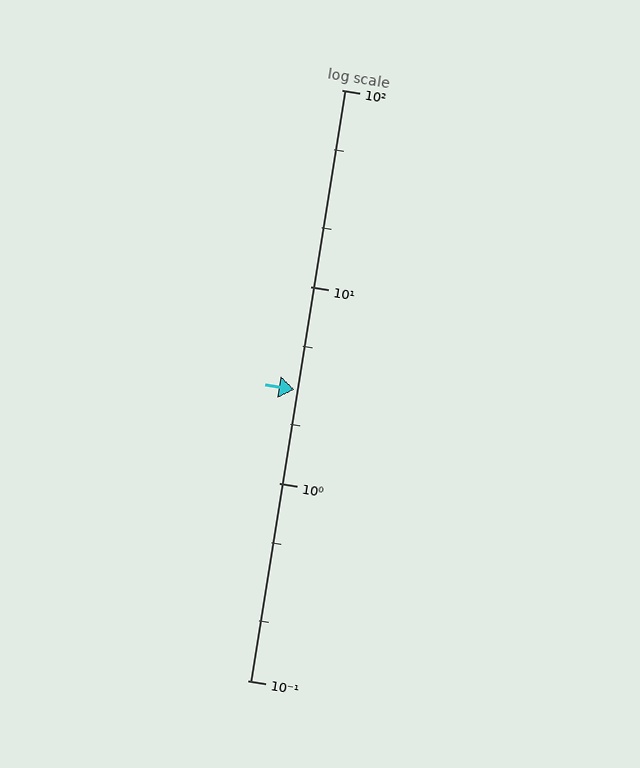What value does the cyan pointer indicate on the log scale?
The pointer indicates approximately 3.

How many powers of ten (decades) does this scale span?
The scale spans 3 decades, from 0.1 to 100.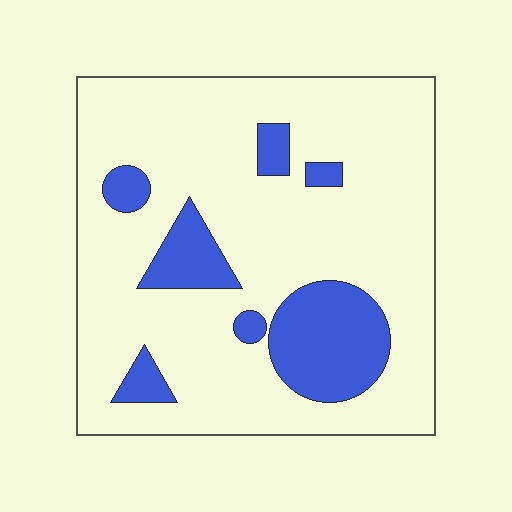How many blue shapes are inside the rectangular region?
7.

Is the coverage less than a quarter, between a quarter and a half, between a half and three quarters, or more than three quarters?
Less than a quarter.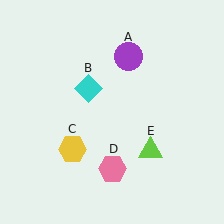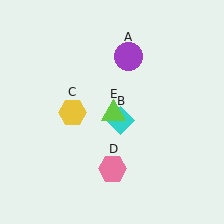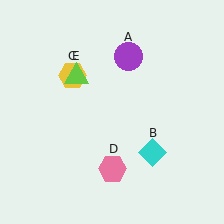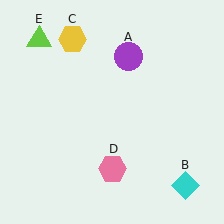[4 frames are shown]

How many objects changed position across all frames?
3 objects changed position: cyan diamond (object B), yellow hexagon (object C), lime triangle (object E).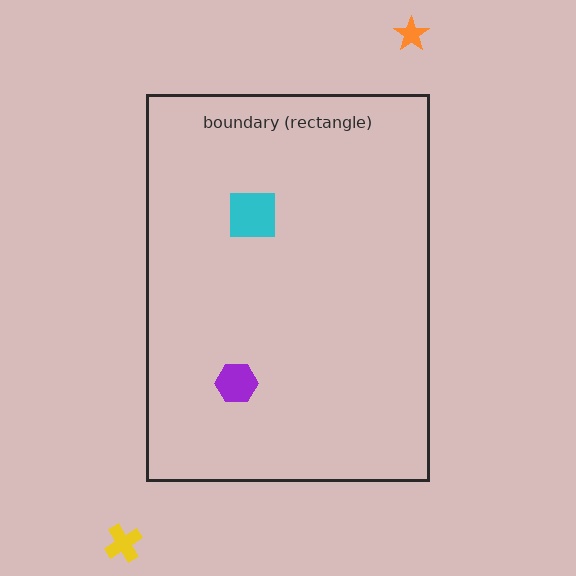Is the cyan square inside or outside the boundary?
Inside.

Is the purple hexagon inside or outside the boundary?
Inside.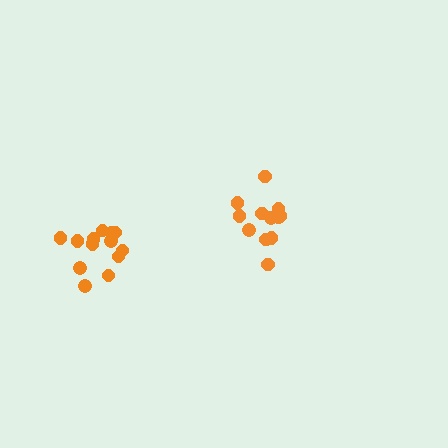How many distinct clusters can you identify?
There are 2 distinct clusters.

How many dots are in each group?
Group 1: 12 dots, Group 2: 13 dots (25 total).